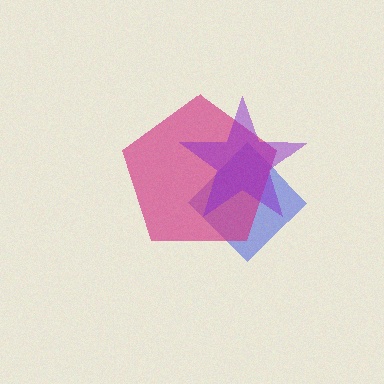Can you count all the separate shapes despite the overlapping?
Yes, there are 3 separate shapes.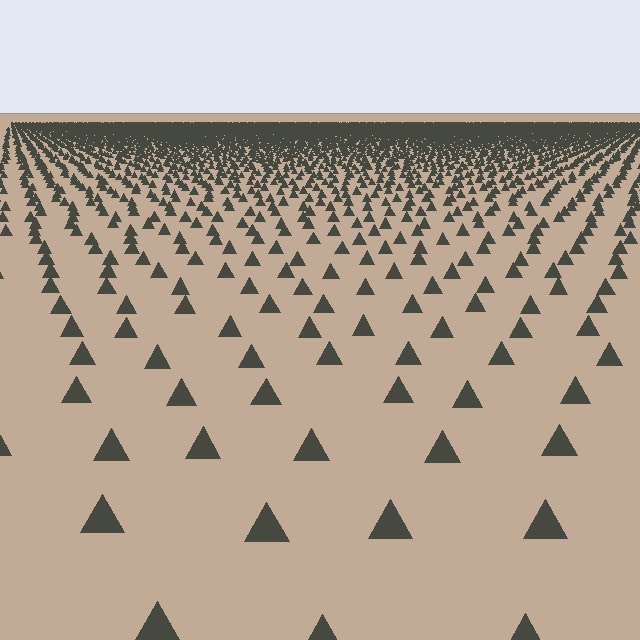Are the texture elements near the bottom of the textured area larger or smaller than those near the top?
Larger. Near the bottom, elements are closer to the viewer and appear at a bigger on-screen size.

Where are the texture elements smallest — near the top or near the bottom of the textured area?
Near the top.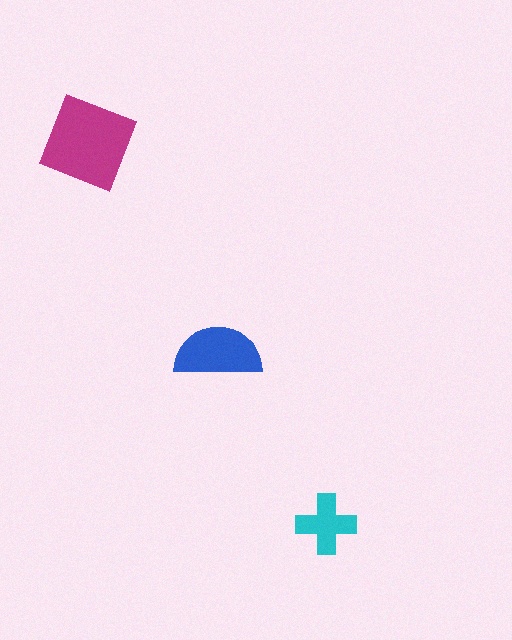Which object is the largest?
The magenta diamond.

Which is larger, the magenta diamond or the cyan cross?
The magenta diamond.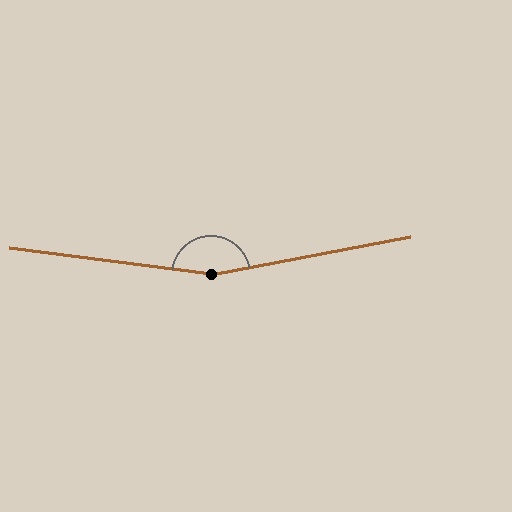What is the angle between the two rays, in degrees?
Approximately 162 degrees.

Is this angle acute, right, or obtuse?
It is obtuse.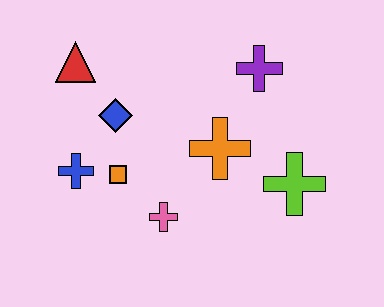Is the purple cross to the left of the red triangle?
No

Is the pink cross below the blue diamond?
Yes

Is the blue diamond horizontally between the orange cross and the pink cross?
No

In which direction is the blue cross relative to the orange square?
The blue cross is to the left of the orange square.